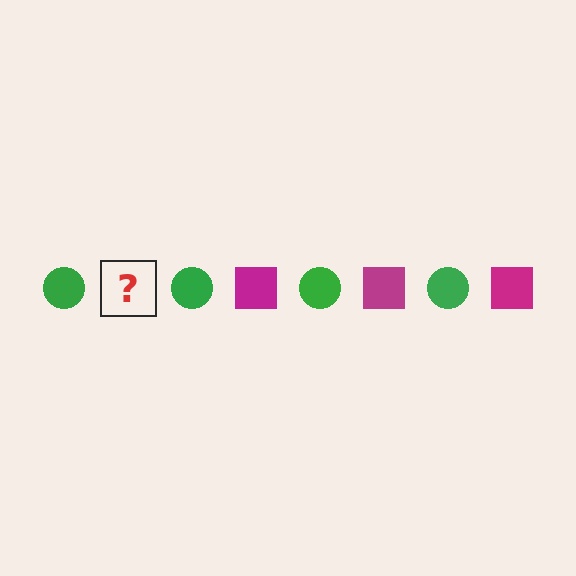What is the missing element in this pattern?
The missing element is a magenta square.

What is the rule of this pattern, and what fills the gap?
The rule is that the pattern alternates between green circle and magenta square. The gap should be filled with a magenta square.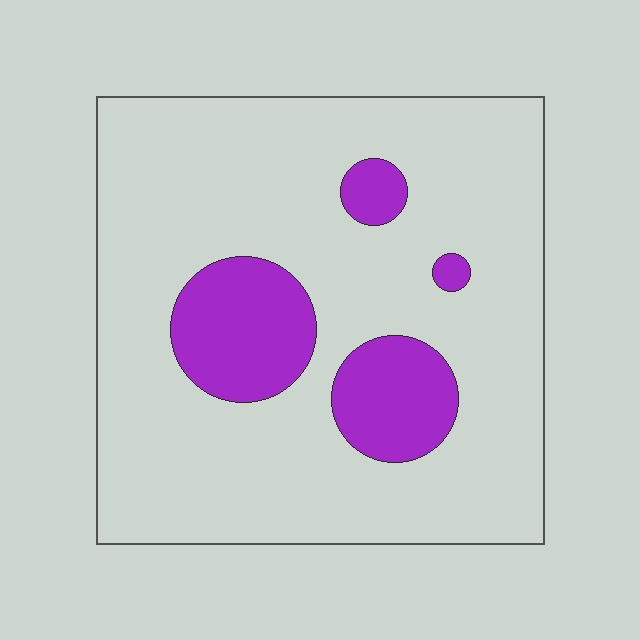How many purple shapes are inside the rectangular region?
4.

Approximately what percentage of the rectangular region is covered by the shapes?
Approximately 15%.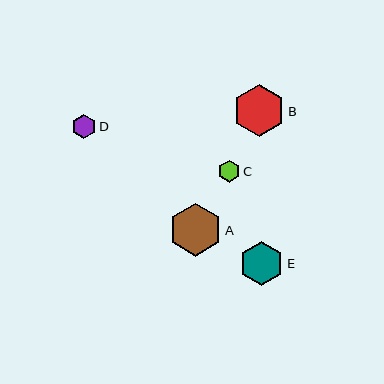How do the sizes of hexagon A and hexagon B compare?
Hexagon A and hexagon B are approximately the same size.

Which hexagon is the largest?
Hexagon A is the largest with a size of approximately 53 pixels.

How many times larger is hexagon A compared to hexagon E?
Hexagon A is approximately 1.2 times the size of hexagon E.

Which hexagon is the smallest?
Hexagon C is the smallest with a size of approximately 21 pixels.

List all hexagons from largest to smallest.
From largest to smallest: A, B, E, D, C.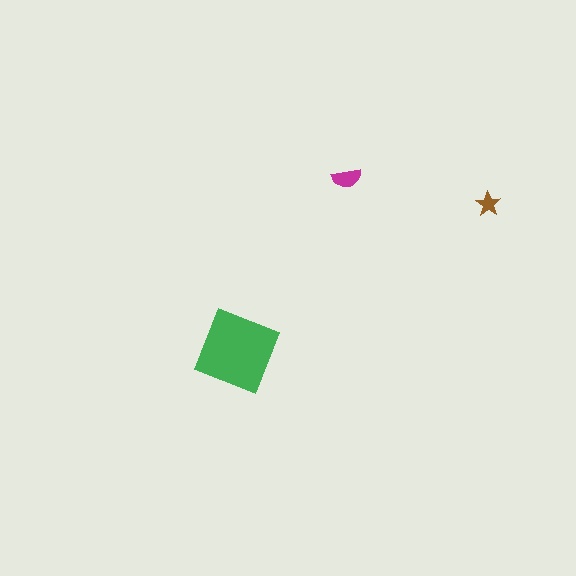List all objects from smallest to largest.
The brown star, the magenta semicircle, the green diamond.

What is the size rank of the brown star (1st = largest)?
3rd.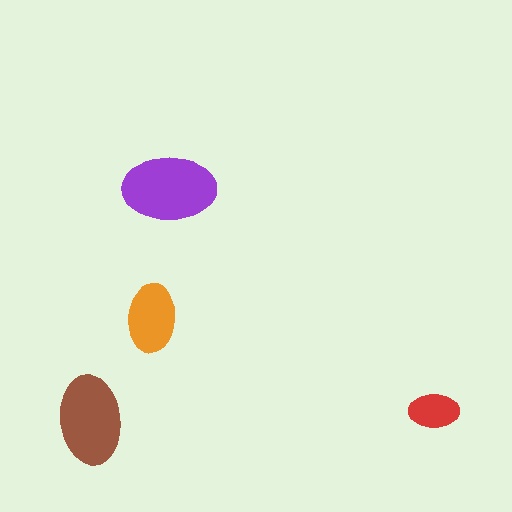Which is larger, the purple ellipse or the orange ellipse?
The purple one.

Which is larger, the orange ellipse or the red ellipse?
The orange one.